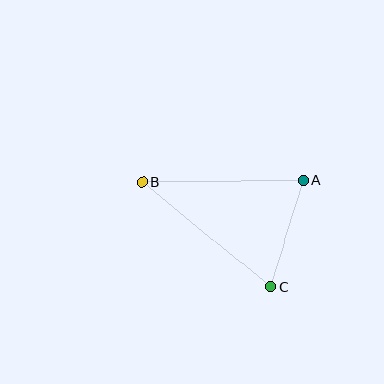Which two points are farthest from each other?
Points B and C are farthest from each other.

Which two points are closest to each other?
Points A and C are closest to each other.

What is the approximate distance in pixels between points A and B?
The distance between A and B is approximately 161 pixels.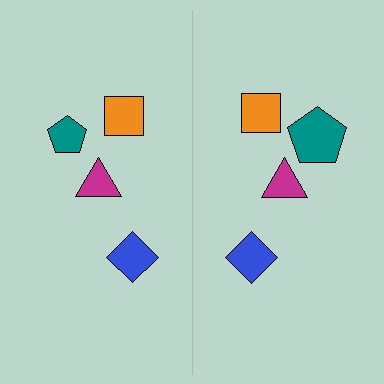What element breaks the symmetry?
The teal pentagon on the right side has a different size than its mirror counterpart.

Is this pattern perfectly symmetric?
No, the pattern is not perfectly symmetric. The teal pentagon on the right side has a different size than its mirror counterpart.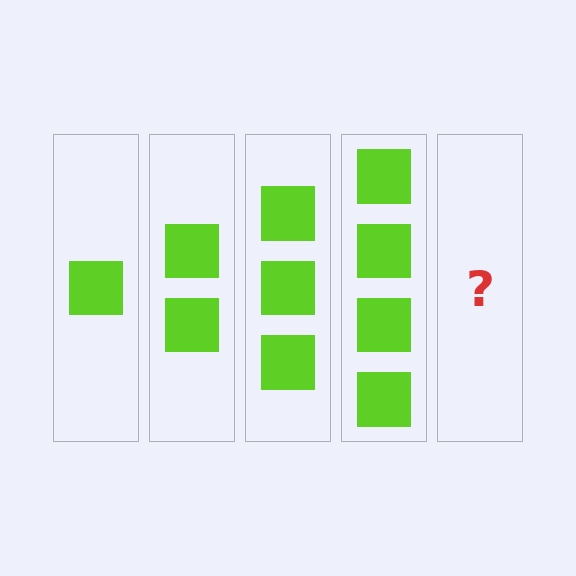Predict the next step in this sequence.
The next step is 5 squares.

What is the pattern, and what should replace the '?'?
The pattern is that each step adds one more square. The '?' should be 5 squares.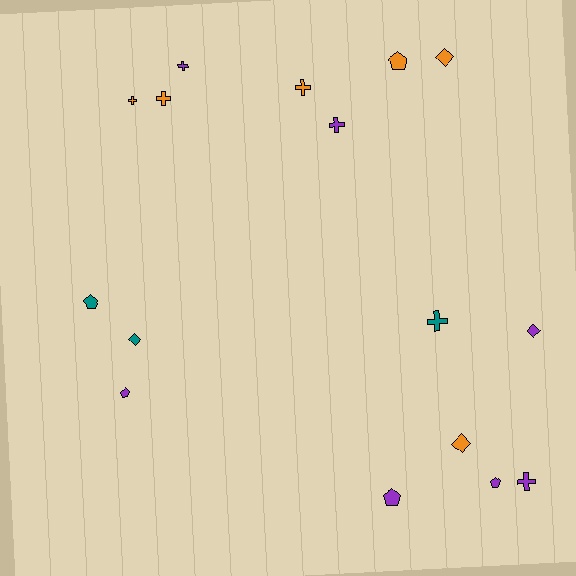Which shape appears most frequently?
Cross, with 7 objects.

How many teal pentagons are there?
There is 1 teal pentagon.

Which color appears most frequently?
Purple, with 7 objects.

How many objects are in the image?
There are 16 objects.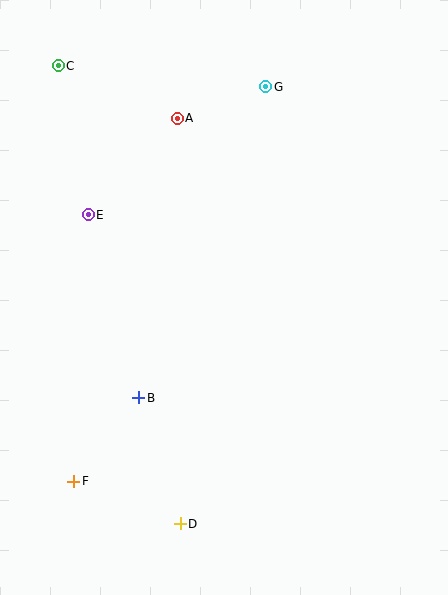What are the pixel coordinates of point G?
Point G is at (266, 87).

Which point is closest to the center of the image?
Point B at (139, 398) is closest to the center.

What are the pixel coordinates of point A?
Point A is at (177, 118).